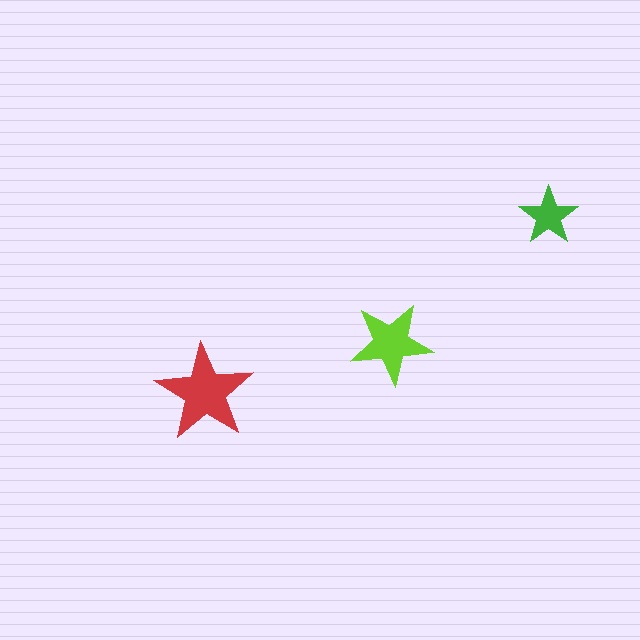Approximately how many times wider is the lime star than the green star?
About 1.5 times wider.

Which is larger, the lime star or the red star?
The red one.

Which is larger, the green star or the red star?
The red one.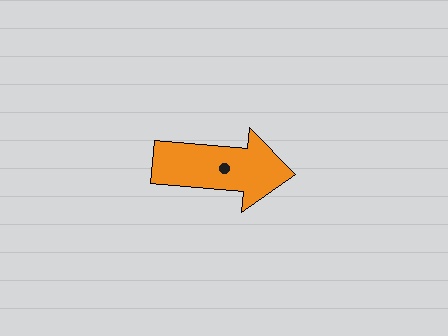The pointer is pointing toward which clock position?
Roughly 3 o'clock.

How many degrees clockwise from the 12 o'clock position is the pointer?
Approximately 95 degrees.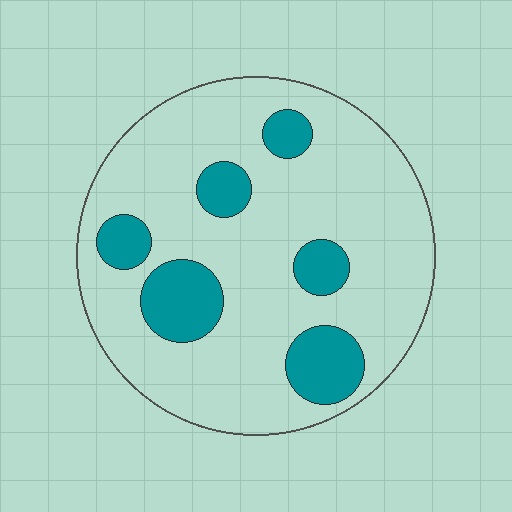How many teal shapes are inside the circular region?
6.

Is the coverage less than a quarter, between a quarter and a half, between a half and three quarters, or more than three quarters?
Less than a quarter.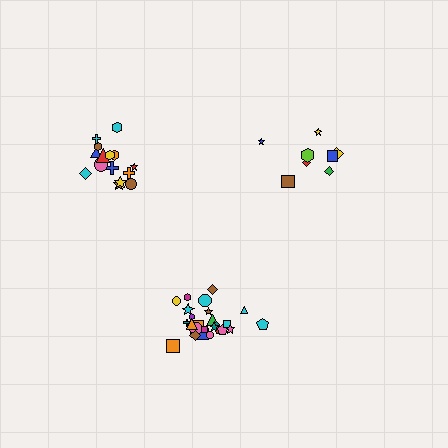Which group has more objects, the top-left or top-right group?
The top-left group.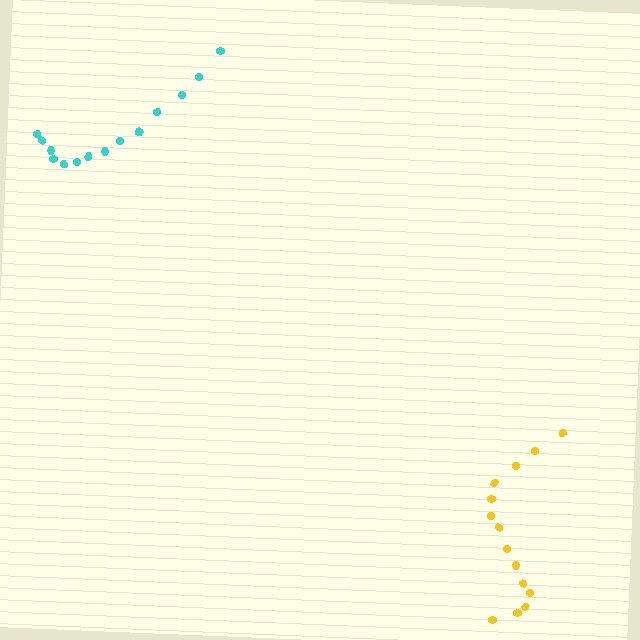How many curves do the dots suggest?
There are 2 distinct paths.